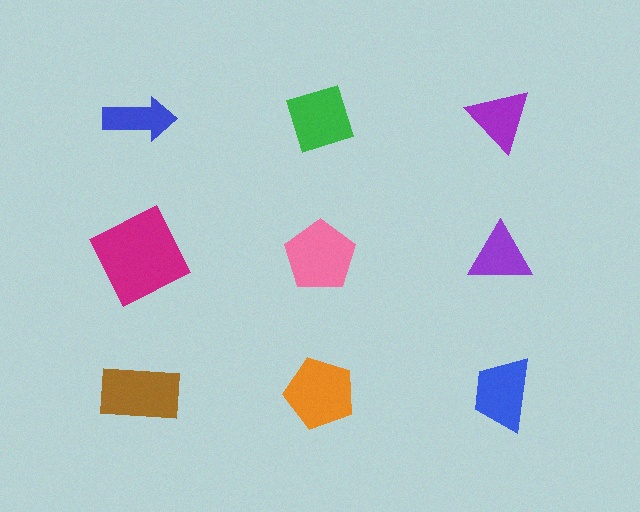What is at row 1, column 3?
A purple triangle.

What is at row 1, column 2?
A green diamond.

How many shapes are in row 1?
3 shapes.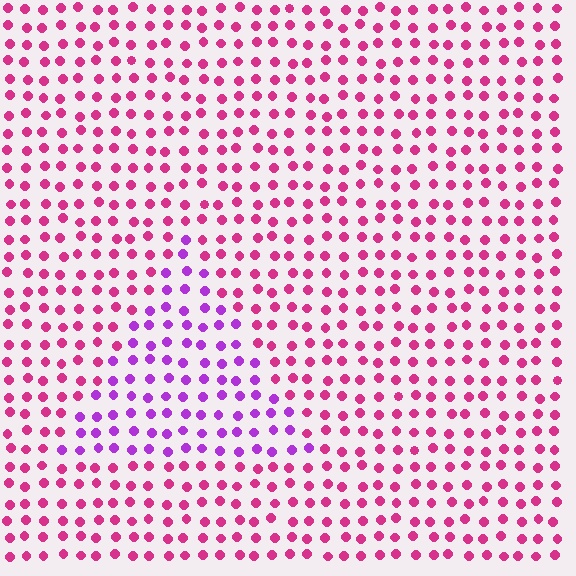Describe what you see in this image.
The image is filled with small magenta elements in a uniform arrangement. A triangle-shaped region is visible where the elements are tinted to a slightly different hue, forming a subtle color boundary.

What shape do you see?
I see a triangle.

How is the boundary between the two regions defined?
The boundary is defined purely by a slight shift in hue (about 42 degrees). Spacing, size, and orientation are identical on both sides.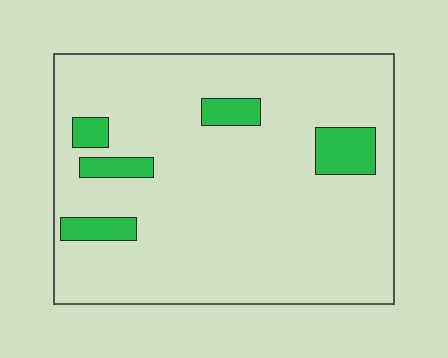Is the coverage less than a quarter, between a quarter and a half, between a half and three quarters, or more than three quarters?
Less than a quarter.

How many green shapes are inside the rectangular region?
5.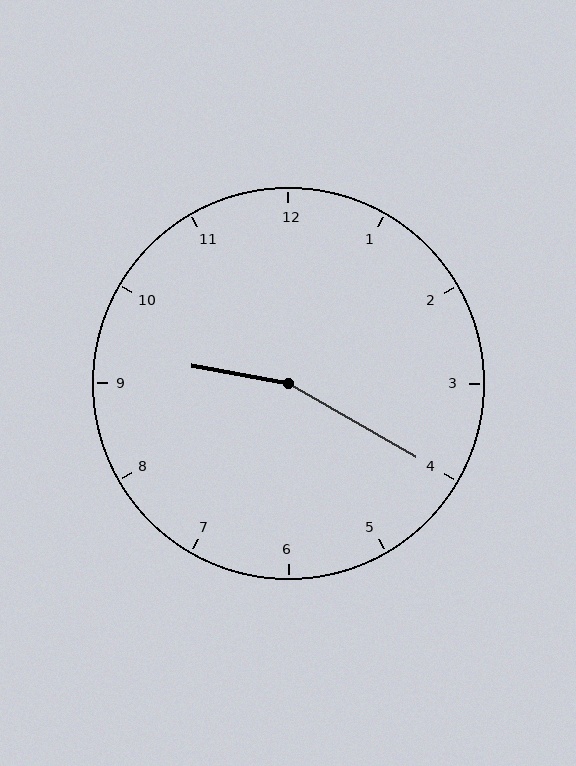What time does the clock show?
9:20.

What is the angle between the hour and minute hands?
Approximately 160 degrees.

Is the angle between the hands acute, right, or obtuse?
It is obtuse.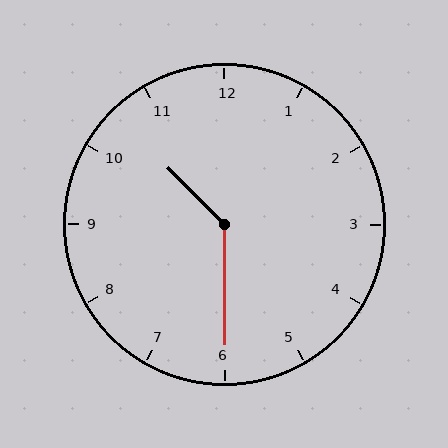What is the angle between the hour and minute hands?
Approximately 135 degrees.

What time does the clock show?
10:30.